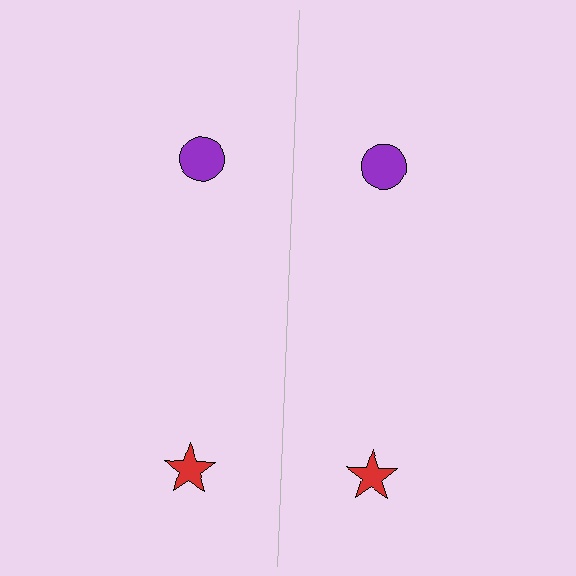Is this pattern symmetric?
Yes, this pattern has bilateral (reflection) symmetry.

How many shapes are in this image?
There are 4 shapes in this image.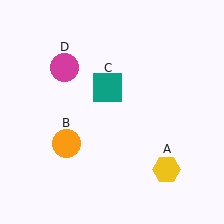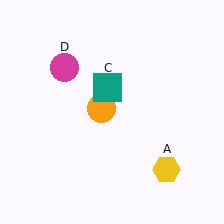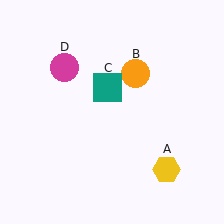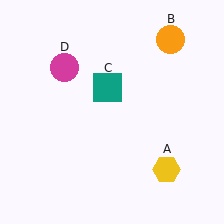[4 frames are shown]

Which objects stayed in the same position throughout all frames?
Yellow hexagon (object A) and teal square (object C) and magenta circle (object D) remained stationary.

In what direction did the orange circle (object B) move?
The orange circle (object B) moved up and to the right.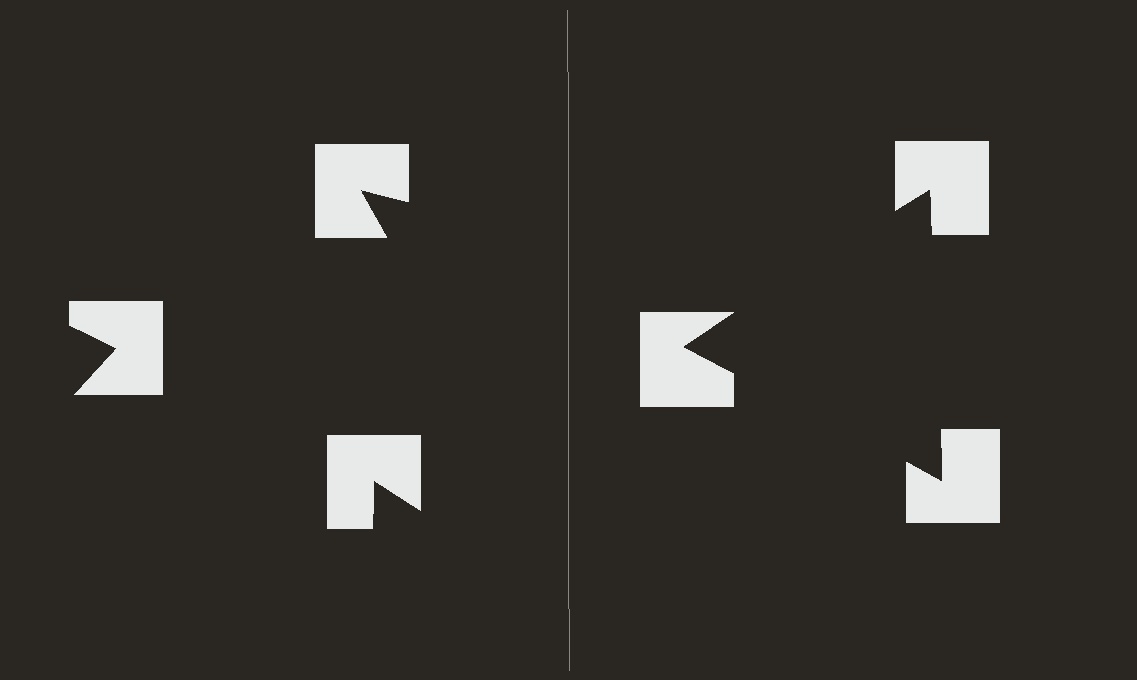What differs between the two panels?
The notched squares are positioned identically on both sides; only the wedge orientations differ. On the right they align to a triangle; on the left they are misaligned.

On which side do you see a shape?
An illusory triangle appears on the right side. On the left side the wedge cuts are rotated, so no coherent shape forms.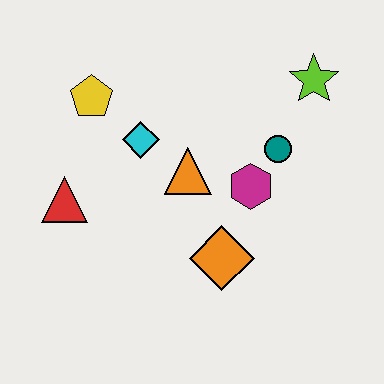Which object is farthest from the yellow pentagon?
The lime star is farthest from the yellow pentagon.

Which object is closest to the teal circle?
The magenta hexagon is closest to the teal circle.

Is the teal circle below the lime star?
Yes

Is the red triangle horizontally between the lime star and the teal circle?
No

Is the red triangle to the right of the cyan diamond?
No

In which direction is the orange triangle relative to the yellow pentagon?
The orange triangle is to the right of the yellow pentagon.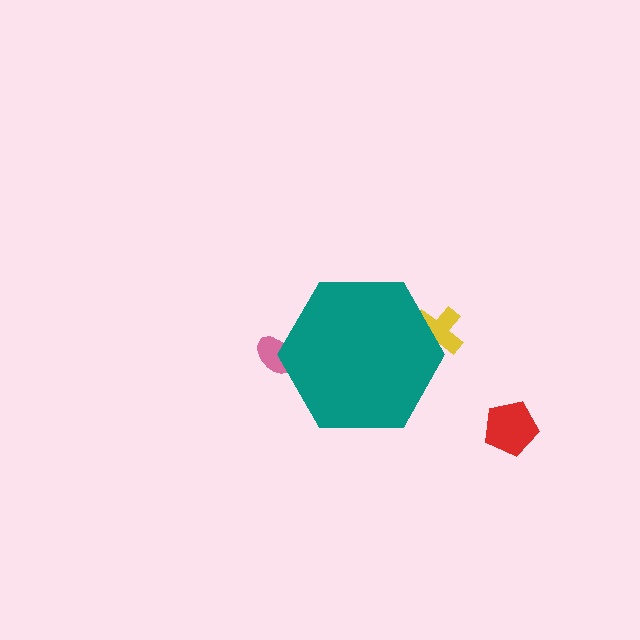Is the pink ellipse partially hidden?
Yes, the pink ellipse is partially hidden behind the teal hexagon.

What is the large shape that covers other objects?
A teal hexagon.